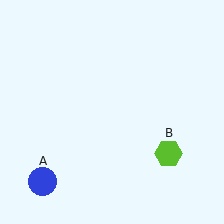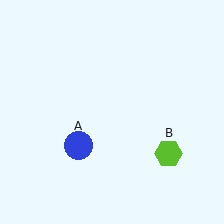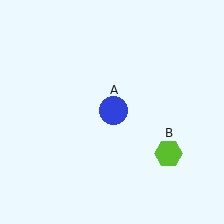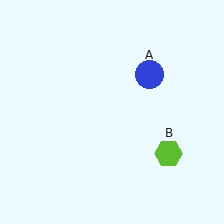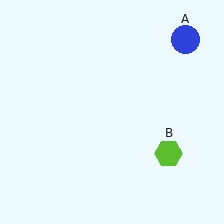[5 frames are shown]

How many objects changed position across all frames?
1 object changed position: blue circle (object A).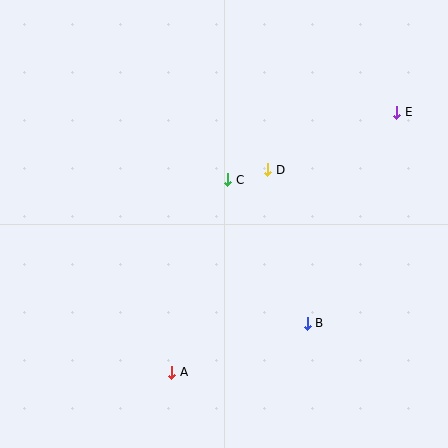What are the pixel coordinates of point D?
Point D is at (268, 170).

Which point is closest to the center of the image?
Point C at (228, 180) is closest to the center.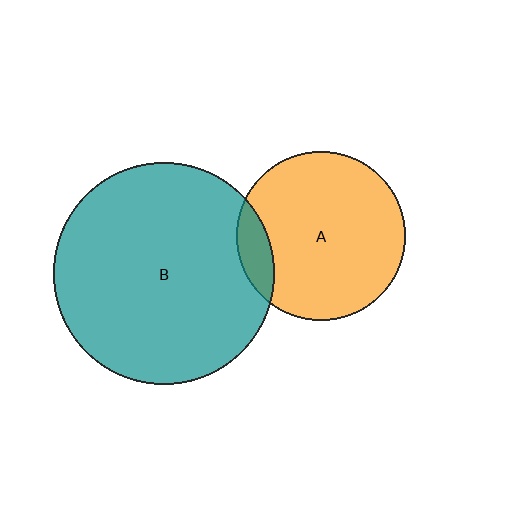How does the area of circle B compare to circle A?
Approximately 1.7 times.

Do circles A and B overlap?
Yes.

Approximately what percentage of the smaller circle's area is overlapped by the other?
Approximately 10%.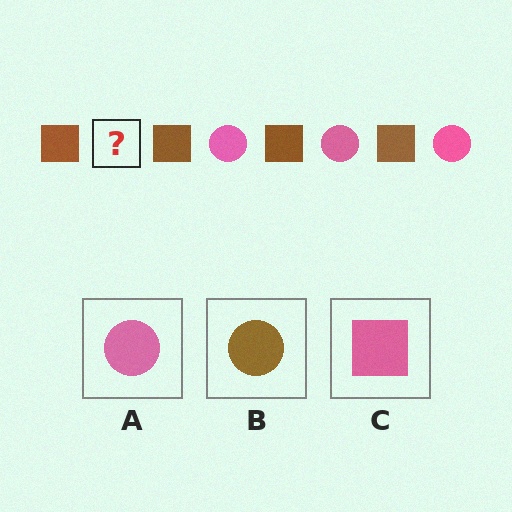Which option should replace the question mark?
Option A.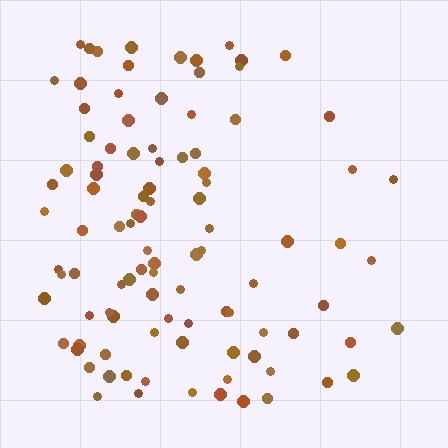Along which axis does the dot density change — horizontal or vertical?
Horizontal.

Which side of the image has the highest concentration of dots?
The left.